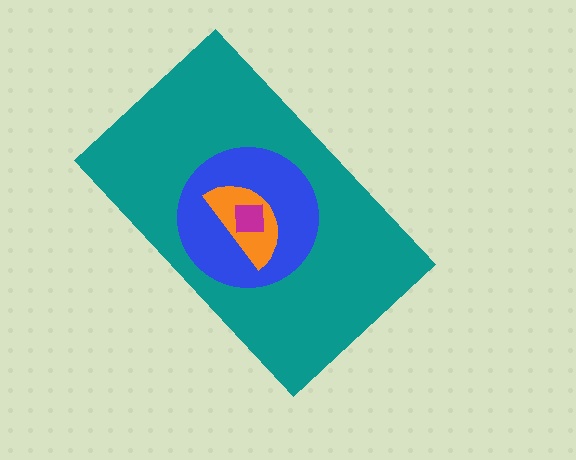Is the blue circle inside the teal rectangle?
Yes.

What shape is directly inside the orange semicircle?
The magenta square.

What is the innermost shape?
The magenta square.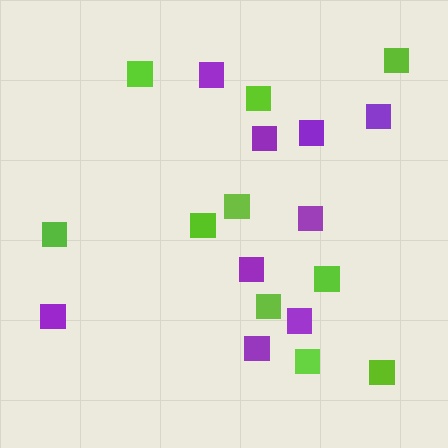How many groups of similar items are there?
There are 2 groups: one group of lime squares (10) and one group of purple squares (9).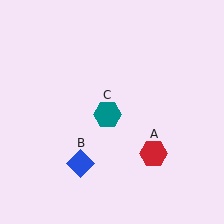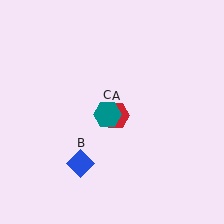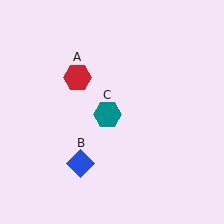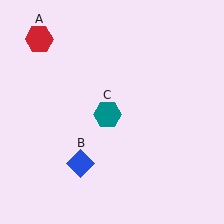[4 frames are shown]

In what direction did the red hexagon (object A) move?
The red hexagon (object A) moved up and to the left.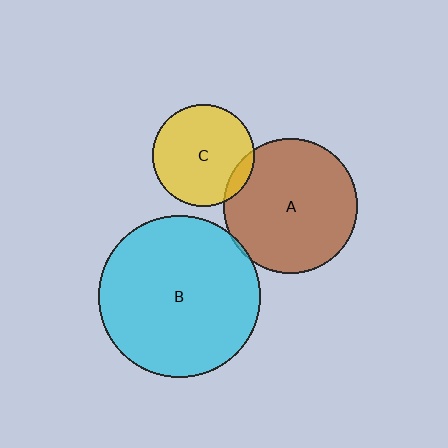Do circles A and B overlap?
Yes.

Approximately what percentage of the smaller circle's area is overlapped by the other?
Approximately 5%.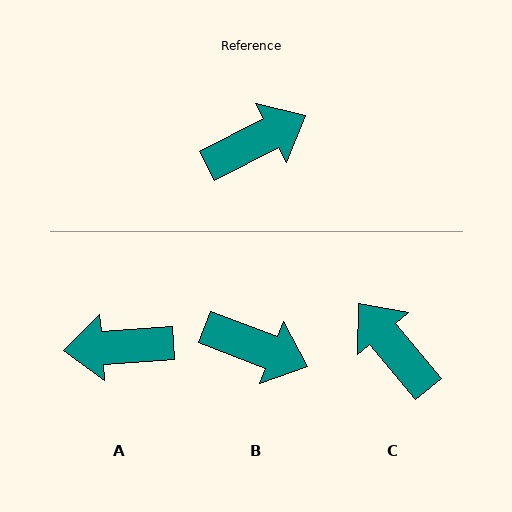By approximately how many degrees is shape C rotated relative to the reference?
Approximately 102 degrees counter-clockwise.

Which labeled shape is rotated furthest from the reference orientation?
A, about 156 degrees away.